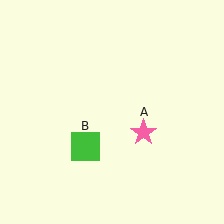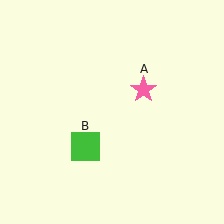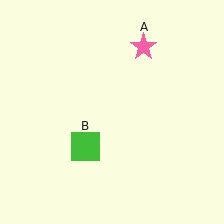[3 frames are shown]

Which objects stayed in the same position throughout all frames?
Green square (object B) remained stationary.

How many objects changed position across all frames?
1 object changed position: pink star (object A).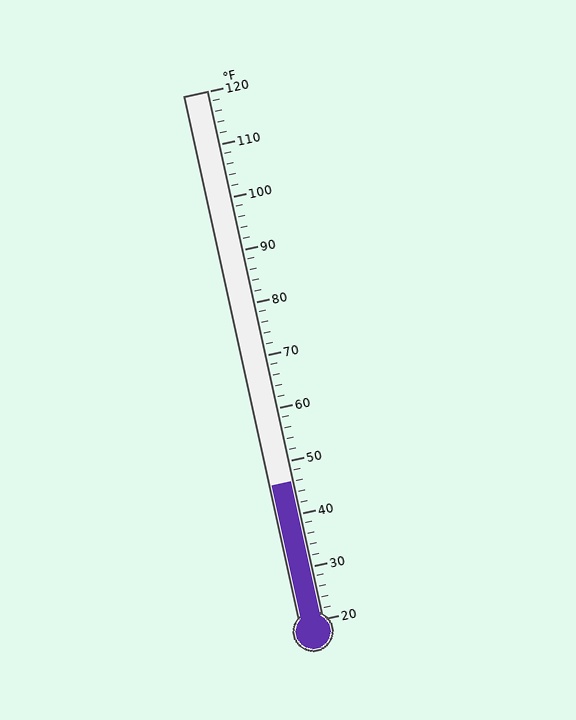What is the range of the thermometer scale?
The thermometer scale ranges from 20°F to 120°F.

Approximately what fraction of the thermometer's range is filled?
The thermometer is filled to approximately 25% of its range.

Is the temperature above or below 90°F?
The temperature is below 90°F.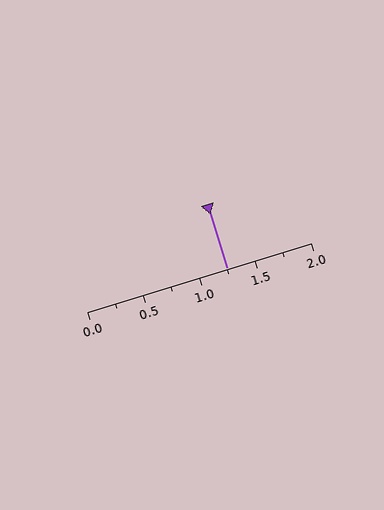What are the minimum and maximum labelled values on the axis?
The axis runs from 0.0 to 2.0.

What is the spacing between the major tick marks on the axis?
The major ticks are spaced 0.5 apart.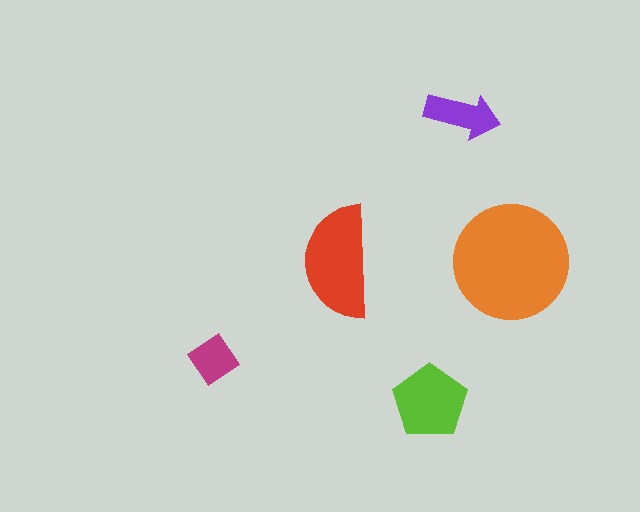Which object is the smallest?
The magenta diamond.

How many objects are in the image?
There are 5 objects in the image.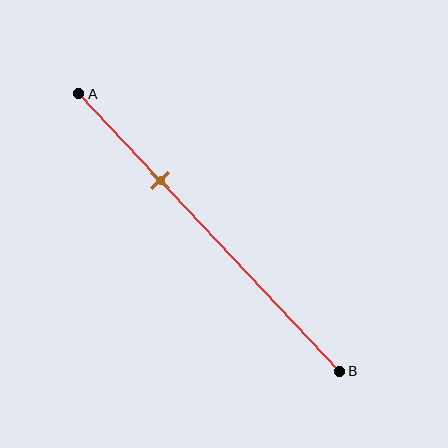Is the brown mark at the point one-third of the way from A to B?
Yes, the mark is approximately at the one-third point.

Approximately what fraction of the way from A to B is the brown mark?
The brown mark is approximately 30% of the way from A to B.